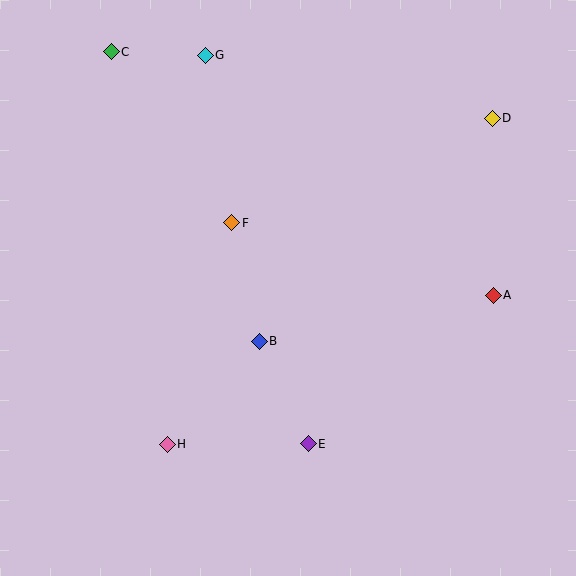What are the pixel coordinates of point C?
Point C is at (111, 52).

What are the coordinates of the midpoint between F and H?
The midpoint between F and H is at (200, 333).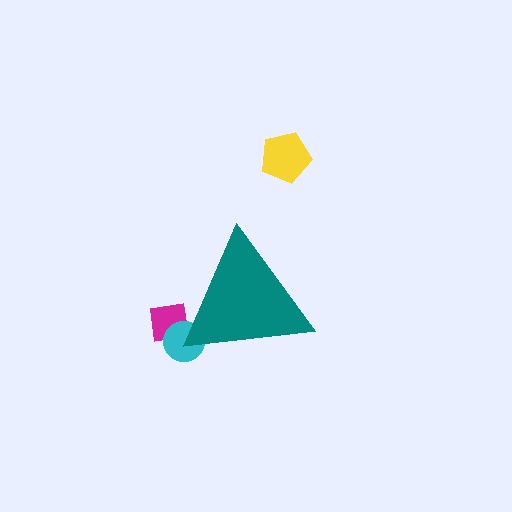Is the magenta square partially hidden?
Yes, the magenta square is partially hidden behind the teal triangle.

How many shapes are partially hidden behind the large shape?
2 shapes are partially hidden.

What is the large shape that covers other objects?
A teal triangle.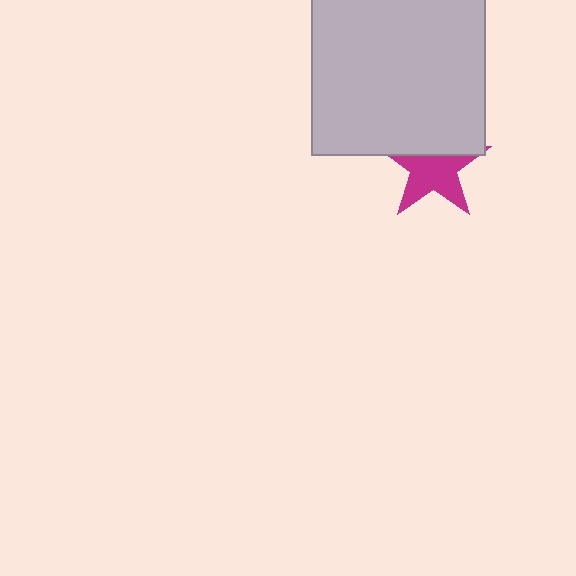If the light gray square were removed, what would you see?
You would see the complete magenta star.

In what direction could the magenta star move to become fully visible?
The magenta star could move down. That would shift it out from behind the light gray square entirely.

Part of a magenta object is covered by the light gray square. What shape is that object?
It is a star.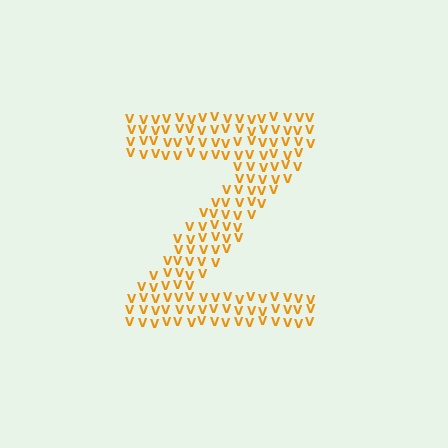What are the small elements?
The small elements are letter V's.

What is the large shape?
The large shape is the letter Z.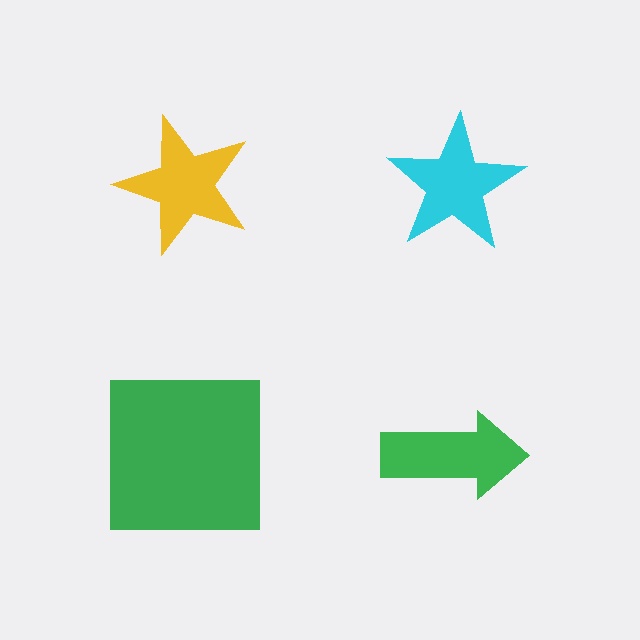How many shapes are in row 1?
2 shapes.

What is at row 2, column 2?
A green arrow.